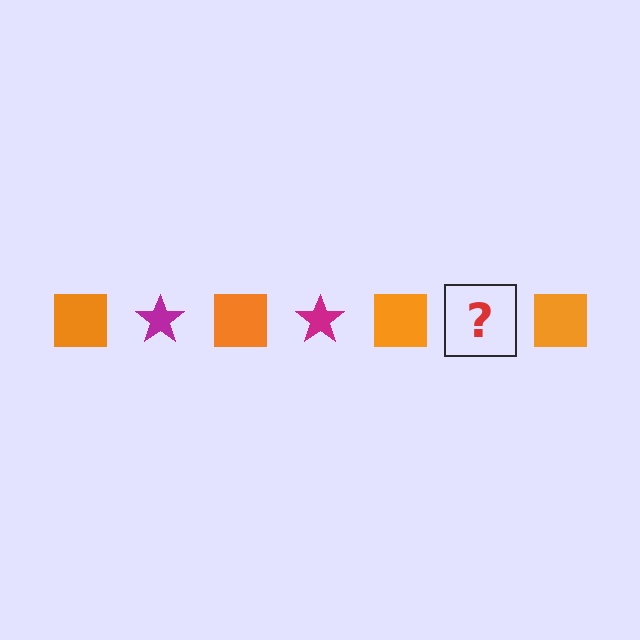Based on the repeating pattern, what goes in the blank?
The blank should be a magenta star.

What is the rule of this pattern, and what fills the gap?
The rule is that the pattern alternates between orange square and magenta star. The gap should be filled with a magenta star.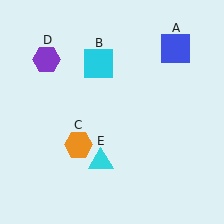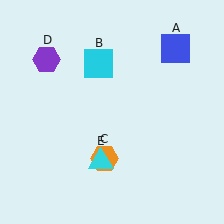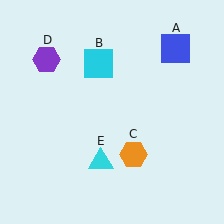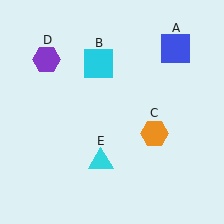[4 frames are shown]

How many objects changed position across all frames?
1 object changed position: orange hexagon (object C).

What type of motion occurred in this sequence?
The orange hexagon (object C) rotated counterclockwise around the center of the scene.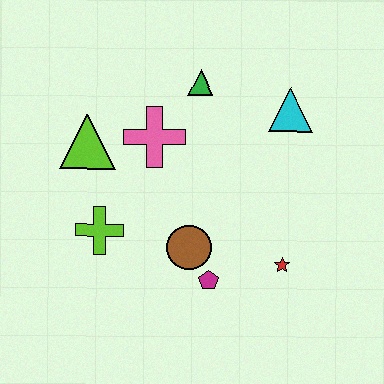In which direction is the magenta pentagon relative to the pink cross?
The magenta pentagon is below the pink cross.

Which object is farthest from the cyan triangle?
The lime cross is farthest from the cyan triangle.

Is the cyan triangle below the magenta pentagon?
No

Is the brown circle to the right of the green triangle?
No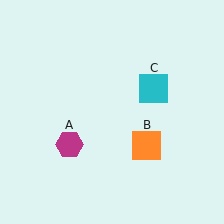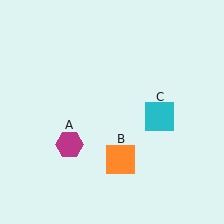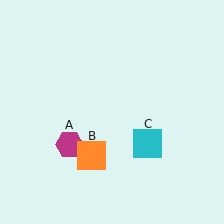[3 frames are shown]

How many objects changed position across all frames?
2 objects changed position: orange square (object B), cyan square (object C).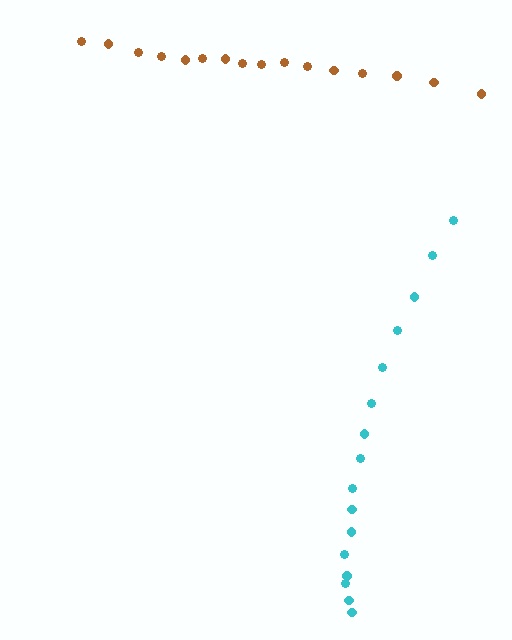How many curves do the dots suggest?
There are 2 distinct paths.